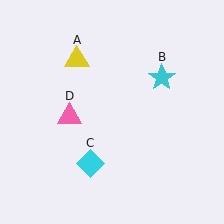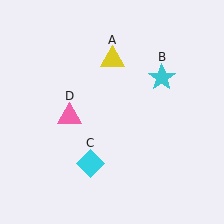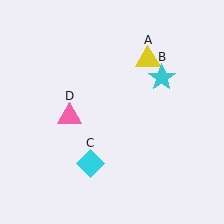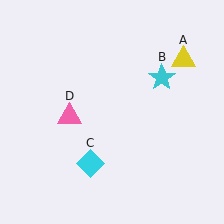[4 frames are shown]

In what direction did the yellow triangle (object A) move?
The yellow triangle (object A) moved right.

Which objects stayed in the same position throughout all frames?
Cyan star (object B) and cyan diamond (object C) and pink triangle (object D) remained stationary.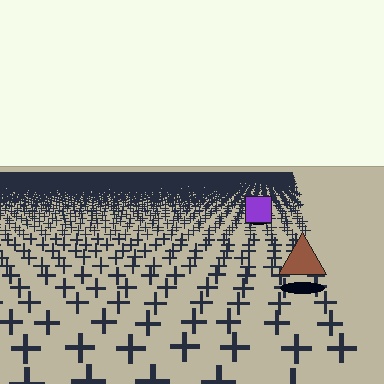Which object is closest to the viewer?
The brown triangle is closest. The texture marks near it are larger and more spread out.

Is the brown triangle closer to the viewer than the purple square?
Yes. The brown triangle is closer — you can tell from the texture gradient: the ground texture is coarser near it.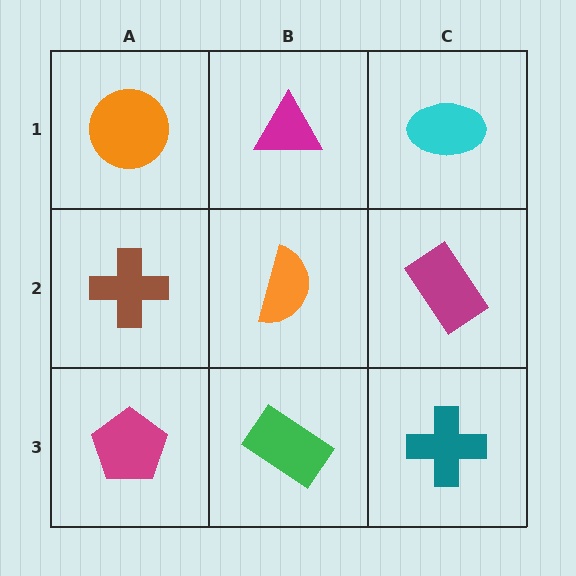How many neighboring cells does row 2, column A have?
3.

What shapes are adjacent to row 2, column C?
A cyan ellipse (row 1, column C), a teal cross (row 3, column C), an orange semicircle (row 2, column B).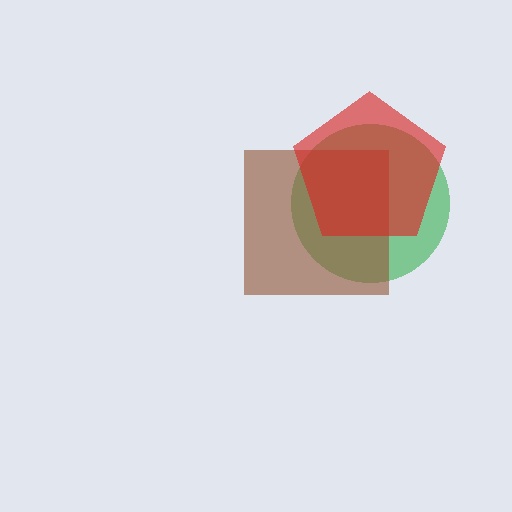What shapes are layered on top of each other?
The layered shapes are: a green circle, a brown square, a red pentagon.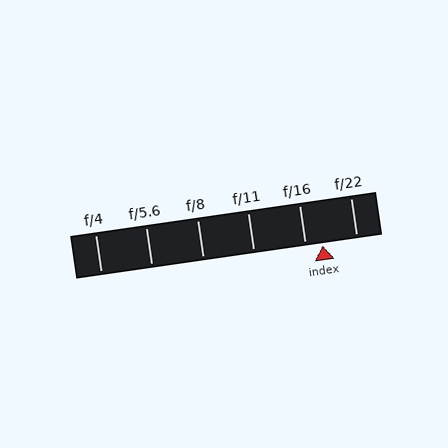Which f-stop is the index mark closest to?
The index mark is closest to f/16.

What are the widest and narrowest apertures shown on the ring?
The widest aperture shown is f/4 and the narrowest is f/22.